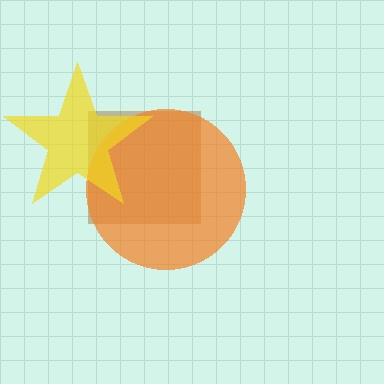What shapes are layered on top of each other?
The layered shapes are: a brown square, an orange circle, a yellow star.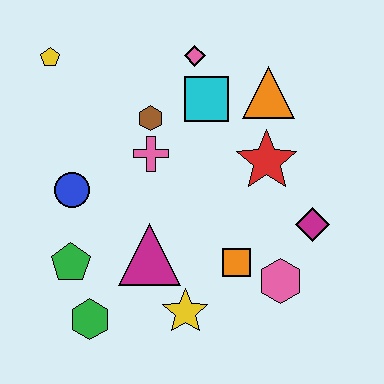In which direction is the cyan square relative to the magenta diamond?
The cyan square is above the magenta diamond.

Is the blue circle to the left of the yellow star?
Yes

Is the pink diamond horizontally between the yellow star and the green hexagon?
No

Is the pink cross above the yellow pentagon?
No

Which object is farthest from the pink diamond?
The green hexagon is farthest from the pink diamond.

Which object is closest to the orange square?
The pink hexagon is closest to the orange square.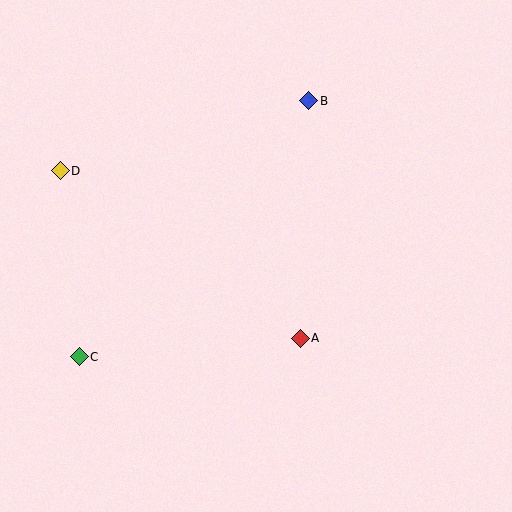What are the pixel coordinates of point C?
Point C is at (79, 357).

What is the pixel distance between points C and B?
The distance between C and B is 343 pixels.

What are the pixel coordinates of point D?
Point D is at (60, 171).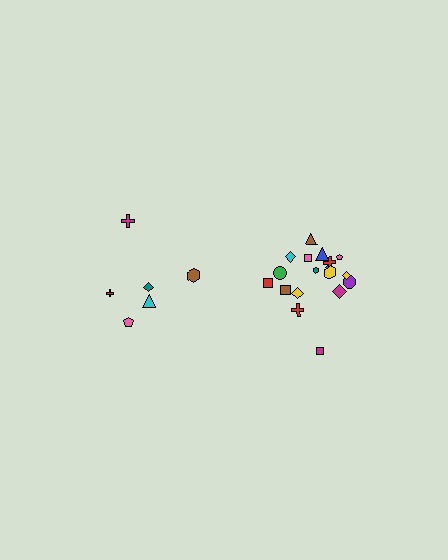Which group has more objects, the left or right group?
The right group.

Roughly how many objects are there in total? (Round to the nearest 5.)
Roughly 25 objects in total.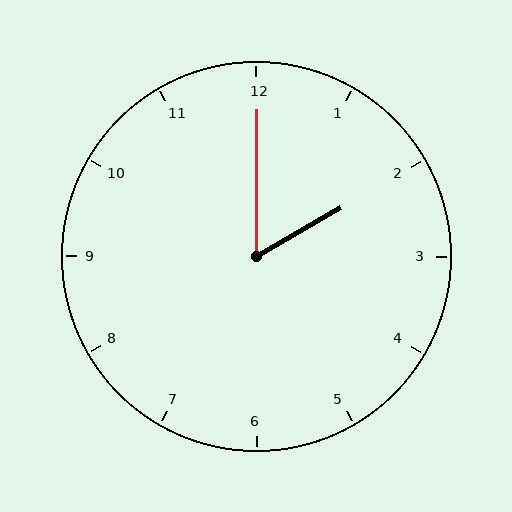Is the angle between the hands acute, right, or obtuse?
It is acute.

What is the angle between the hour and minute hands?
Approximately 60 degrees.